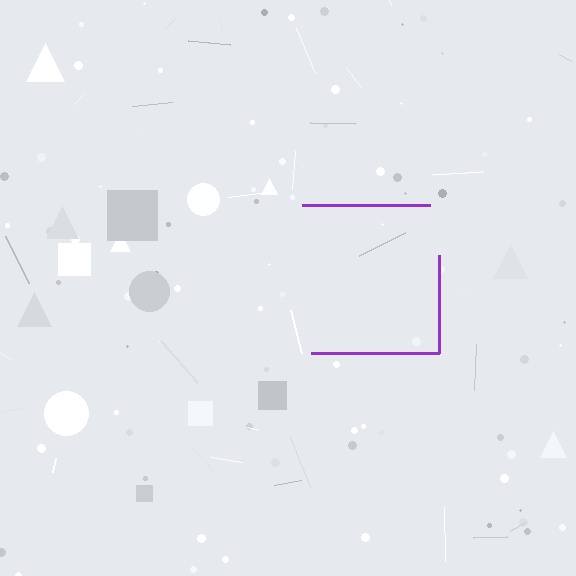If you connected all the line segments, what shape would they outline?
They would outline a square.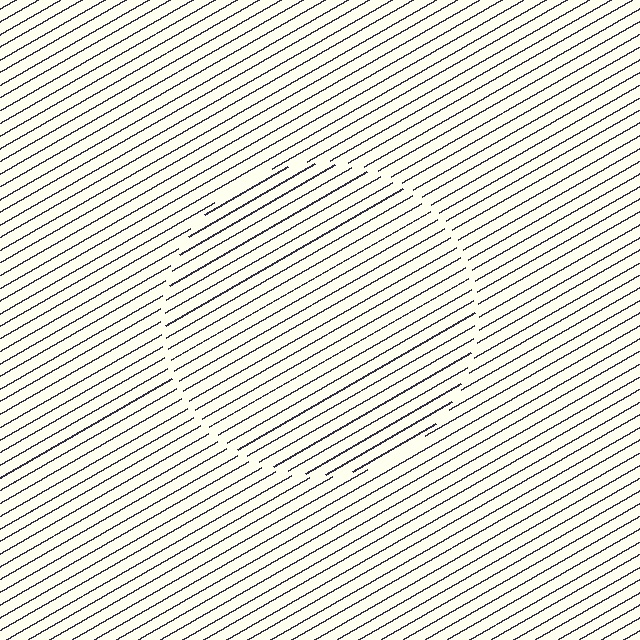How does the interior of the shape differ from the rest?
The interior of the shape contains the same grating, shifted by half a period — the contour is defined by the phase discontinuity where line-ends from the inner and outer gratings abut.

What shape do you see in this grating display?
An illusory circle. The interior of the shape contains the same grating, shifted by half a period — the contour is defined by the phase discontinuity where line-ends from the inner and outer gratings abut.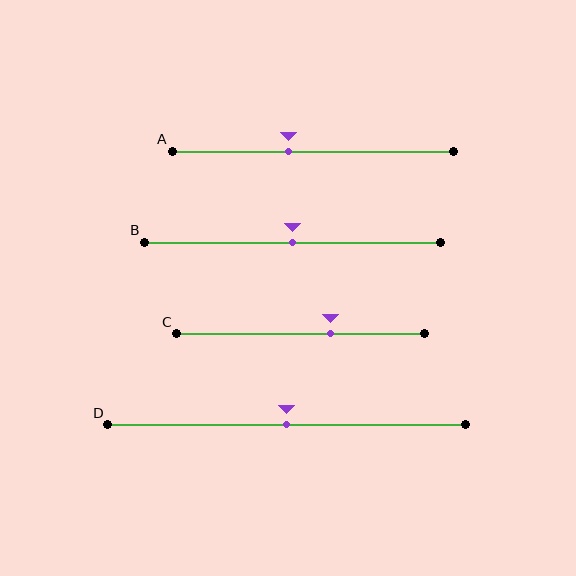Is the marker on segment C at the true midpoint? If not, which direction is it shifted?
No, the marker on segment C is shifted to the right by about 12% of the segment length.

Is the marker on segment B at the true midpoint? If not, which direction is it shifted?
Yes, the marker on segment B is at the true midpoint.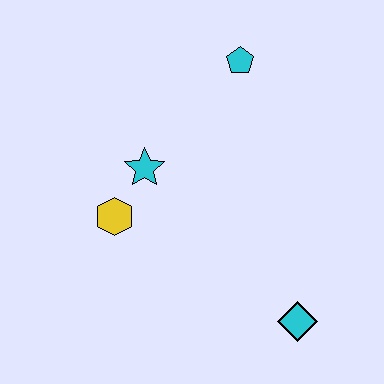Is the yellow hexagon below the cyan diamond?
No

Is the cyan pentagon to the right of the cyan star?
Yes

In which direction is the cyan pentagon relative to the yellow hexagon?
The cyan pentagon is above the yellow hexagon.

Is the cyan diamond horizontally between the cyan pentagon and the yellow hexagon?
No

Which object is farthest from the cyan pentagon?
The cyan diamond is farthest from the cyan pentagon.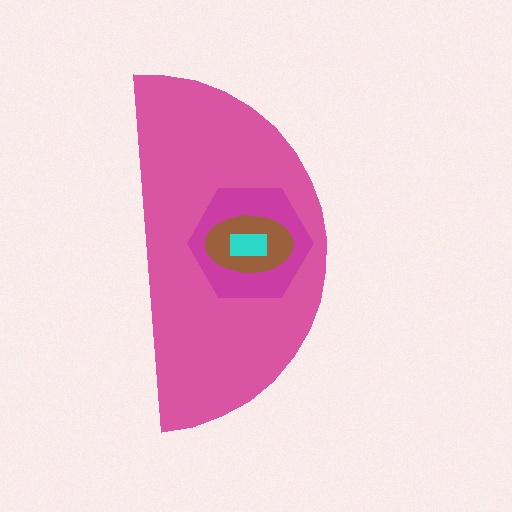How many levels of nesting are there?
4.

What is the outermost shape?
The pink semicircle.